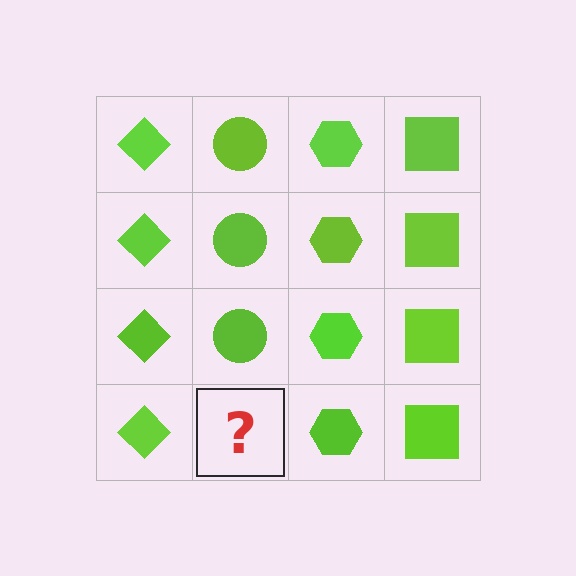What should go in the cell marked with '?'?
The missing cell should contain a lime circle.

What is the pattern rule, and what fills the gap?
The rule is that each column has a consistent shape. The gap should be filled with a lime circle.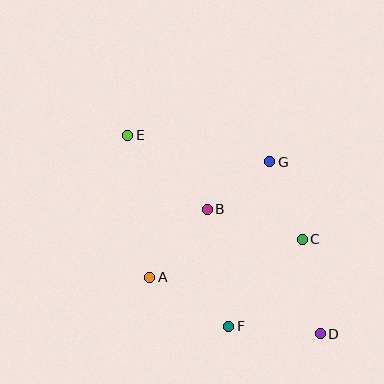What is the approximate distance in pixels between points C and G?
The distance between C and G is approximately 84 pixels.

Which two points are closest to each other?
Points B and G are closest to each other.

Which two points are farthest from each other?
Points D and E are farthest from each other.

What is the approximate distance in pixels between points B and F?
The distance between B and F is approximately 119 pixels.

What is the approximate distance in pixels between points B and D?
The distance between B and D is approximately 168 pixels.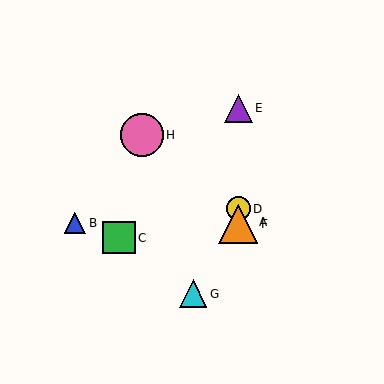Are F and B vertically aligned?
No, F is at x≈238 and B is at x≈75.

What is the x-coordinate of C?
Object C is at x≈119.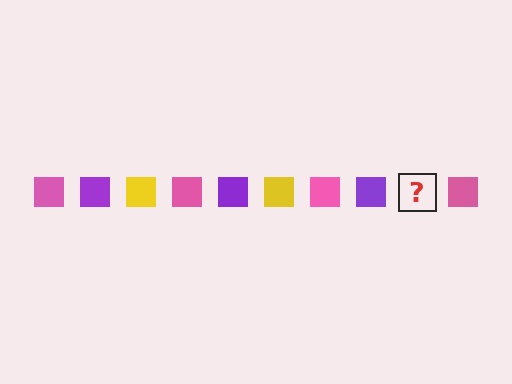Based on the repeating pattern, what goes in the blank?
The blank should be a yellow square.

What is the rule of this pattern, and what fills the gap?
The rule is that the pattern cycles through pink, purple, yellow squares. The gap should be filled with a yellow square.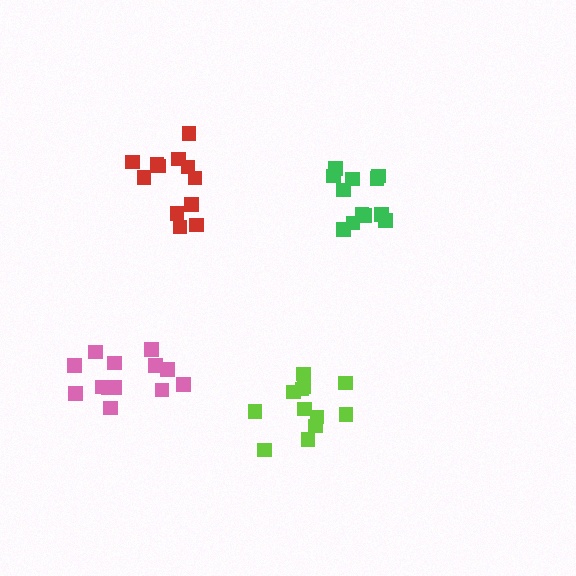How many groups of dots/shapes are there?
There are 4 groups.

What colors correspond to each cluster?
The clusters are colored: red, lime, green, pink.